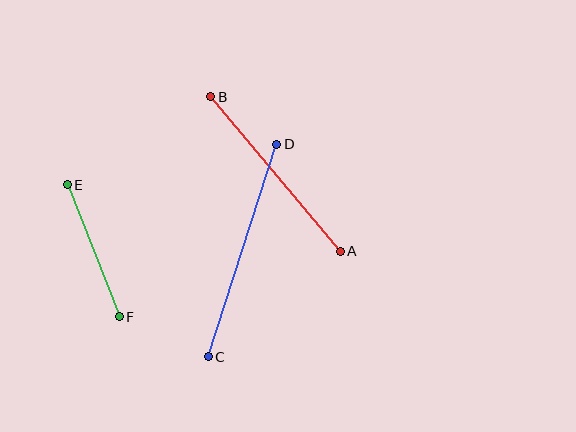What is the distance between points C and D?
The distance is approximately 224 pixels.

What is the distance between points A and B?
The distance is approximately 201 pixels.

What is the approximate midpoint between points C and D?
The midpoint is at approximately (242, 250) pixels.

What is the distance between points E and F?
The distance is approximately 141 pixels.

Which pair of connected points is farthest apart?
Points C and D are farthest apart.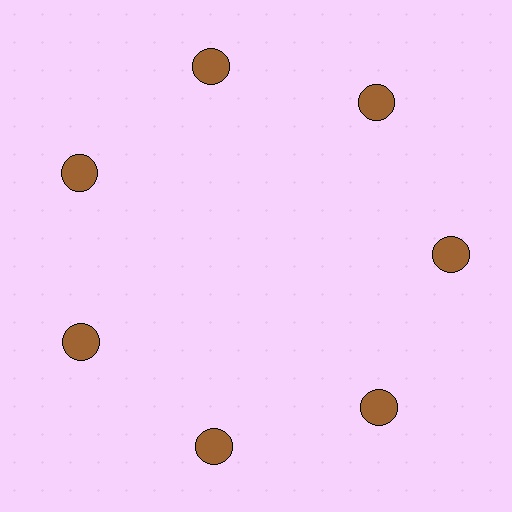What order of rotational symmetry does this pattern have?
This pattern has 7-fold rotational symmetry.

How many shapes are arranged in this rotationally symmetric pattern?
There are 7 shapes, arranged in 7 groups of 1.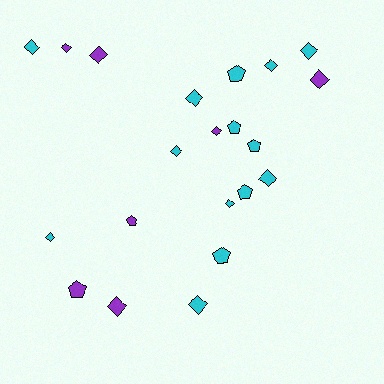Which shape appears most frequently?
Diamond, with 14 objects.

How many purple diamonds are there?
There are 5 purple diamonds.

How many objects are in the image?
There are 21 objects.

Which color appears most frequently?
Cyan, with 14 objects.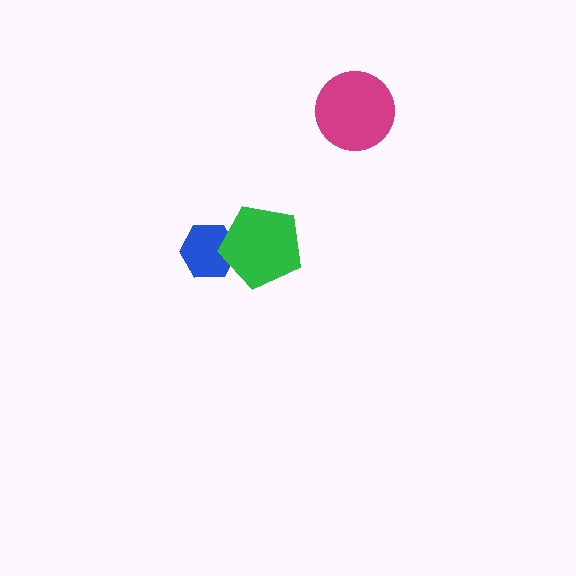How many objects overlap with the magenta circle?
0 objects overlap with the magenta circle.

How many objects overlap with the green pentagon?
1 object overlaps with the green pentagon.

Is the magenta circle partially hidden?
No, no other shape covers it.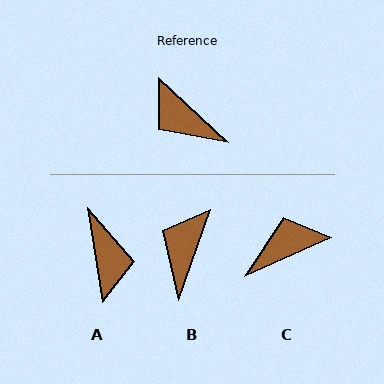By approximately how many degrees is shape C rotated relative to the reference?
Approximately 113 degrees clockwise.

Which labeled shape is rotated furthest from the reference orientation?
A, about 141 degrees away.